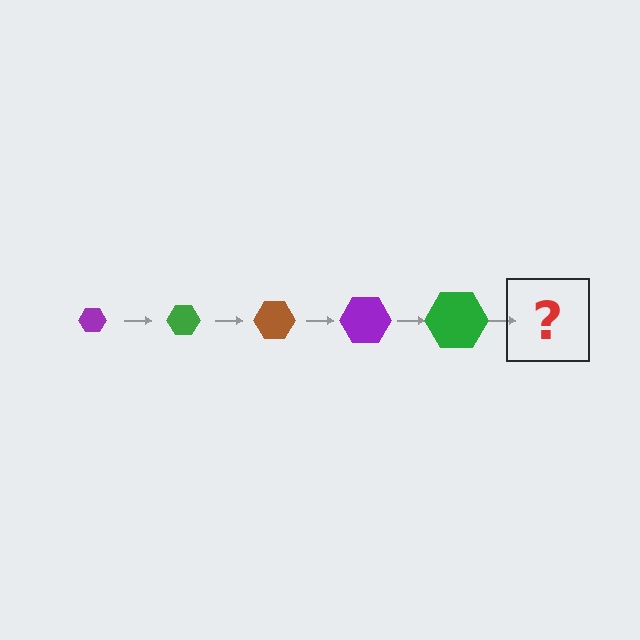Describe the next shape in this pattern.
It should be a brown hexagon, larger than the previous one.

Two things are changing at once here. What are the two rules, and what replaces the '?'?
The two rules are that the hexagon grows larger each step and the color cycles through purple, green, and brown. The '?' should be a brown hexagon, larger than the previous one.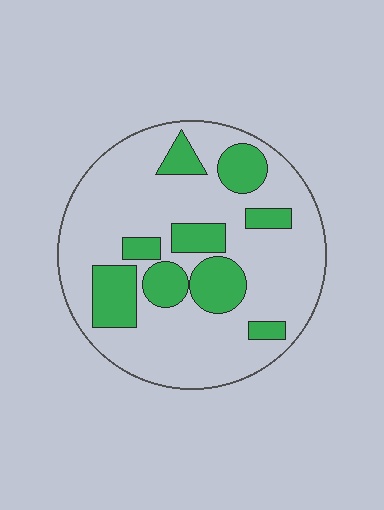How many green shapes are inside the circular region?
9.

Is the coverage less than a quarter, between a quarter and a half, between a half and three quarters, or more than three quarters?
Between a quarter and a half.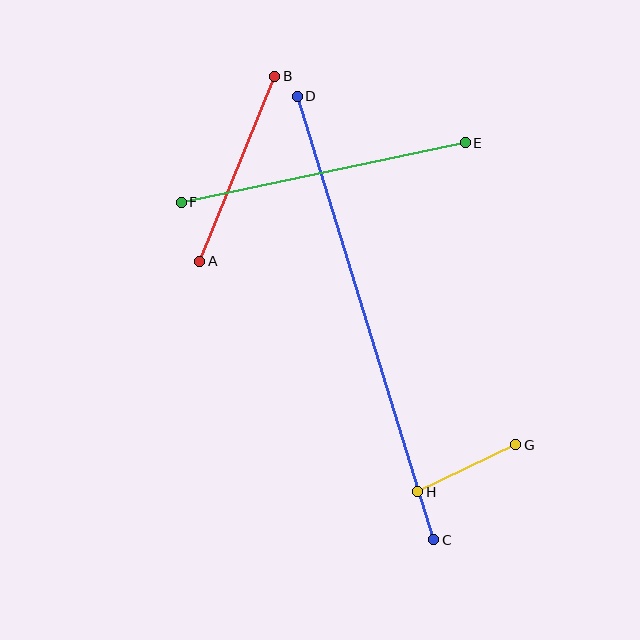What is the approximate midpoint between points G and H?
The midpoint is at approximately (467, 468) pixels.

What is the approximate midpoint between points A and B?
The midpoint is at approximately (237, 169) pixels.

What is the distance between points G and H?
The distance is approximately 109 pixels.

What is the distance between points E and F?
The distance is approximately 290 pixels.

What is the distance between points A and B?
The distance is approximately 199 pixels.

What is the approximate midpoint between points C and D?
The midpoint is at approximately (365, 318) pixels.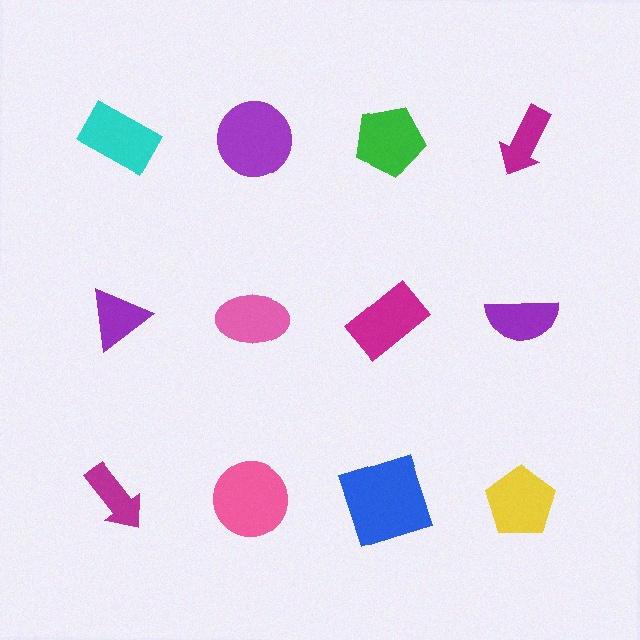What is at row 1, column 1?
A cyan rectangle.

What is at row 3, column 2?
A pink circle.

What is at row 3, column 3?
A blue square.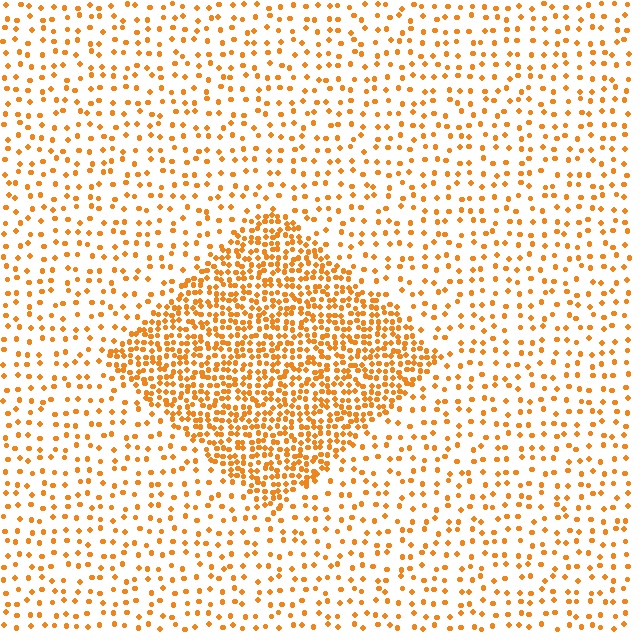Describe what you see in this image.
The image contains small orange elements arranged at two different densities. A diamond-shaped region is visible where the elements are more densely packed than the surrounding area.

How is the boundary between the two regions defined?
The boundary is defined by a change in element density (approximately 2.9x ratio). All elements are the same color, size, and shape.